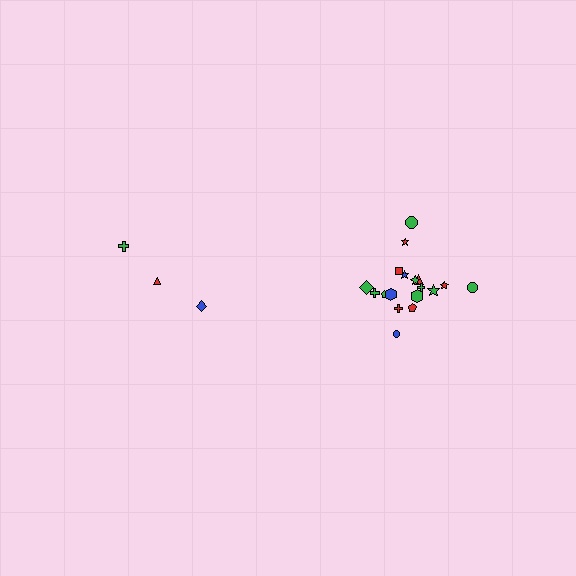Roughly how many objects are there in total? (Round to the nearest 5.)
Roughly 20 objects in total.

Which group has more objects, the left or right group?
The right group.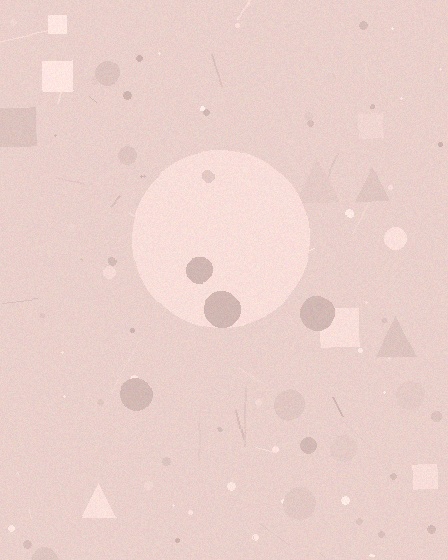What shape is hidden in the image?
A circle is hidden in the image.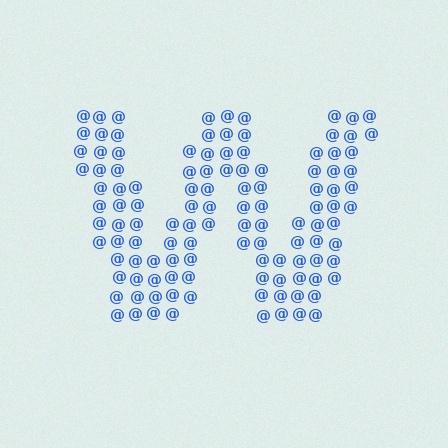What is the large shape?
The large shape is the letter W.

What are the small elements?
The small elements are at signs.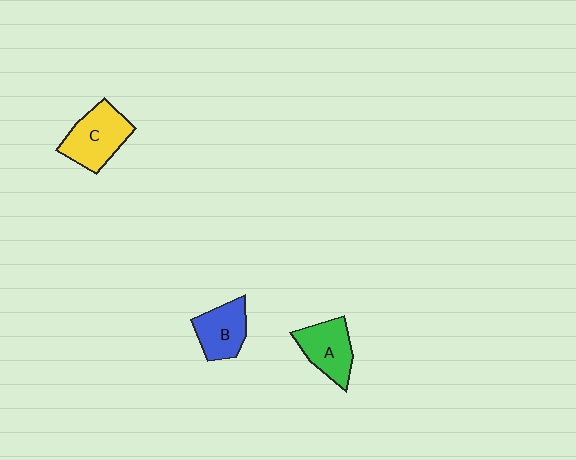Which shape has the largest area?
Shape C (yellow).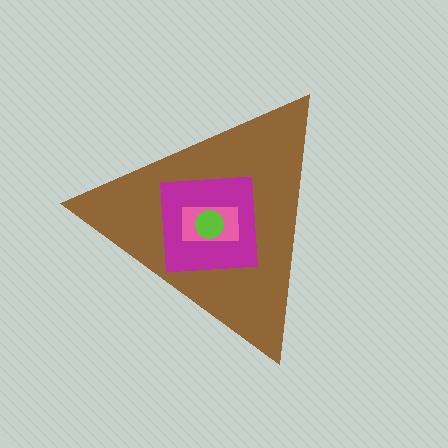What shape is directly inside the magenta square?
The pink rectangle.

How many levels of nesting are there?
4.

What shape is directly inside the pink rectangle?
The lime circle.